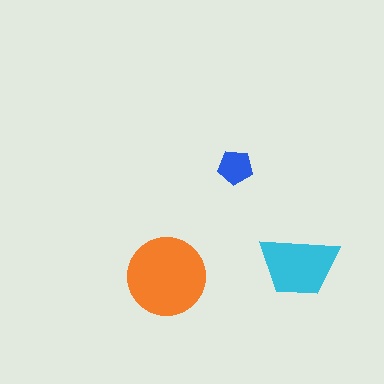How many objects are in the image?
There are 3 objects in the image.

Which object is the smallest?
The blue pentagon.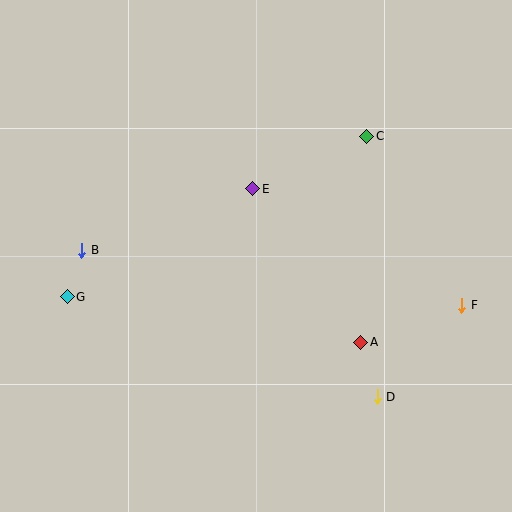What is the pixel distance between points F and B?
The distance between F and B is 384 pixels.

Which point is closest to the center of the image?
Point E at (253, 189) is closest to the center.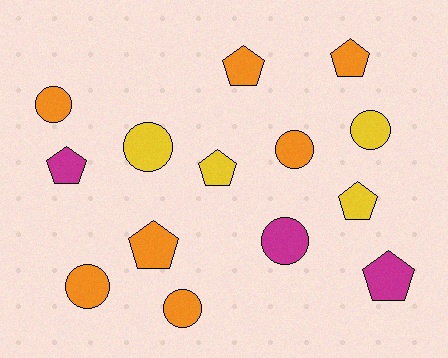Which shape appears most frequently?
Pentagon, with 7 objects.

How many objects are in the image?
There are 14 objects.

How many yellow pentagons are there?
There are 2 yellow pentagons.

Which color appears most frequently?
Orange, with 7 objects.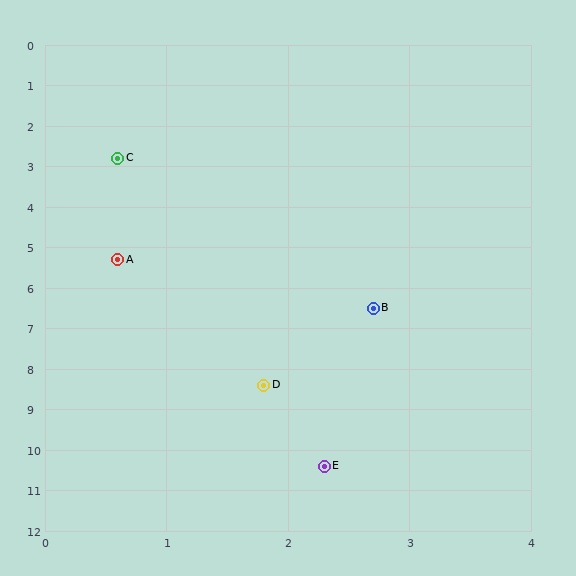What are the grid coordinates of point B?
Point B is at approximately (2.7, 6.5).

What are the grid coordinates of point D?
Point D is at approximately (1.8, 8.4).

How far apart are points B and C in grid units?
Points B and C are about 4.3 grid units apart.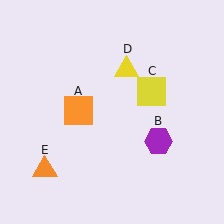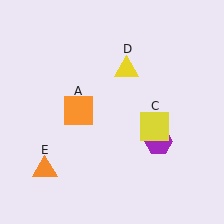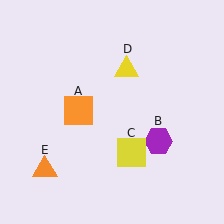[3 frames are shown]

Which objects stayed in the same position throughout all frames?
Orange square (object A) and purple hexagon (object B) and yellow triangle (object D) and orange triangle (object E) remained stationary.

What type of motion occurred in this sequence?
The yellow square (object C) rotated clockwise around the center of the scene.